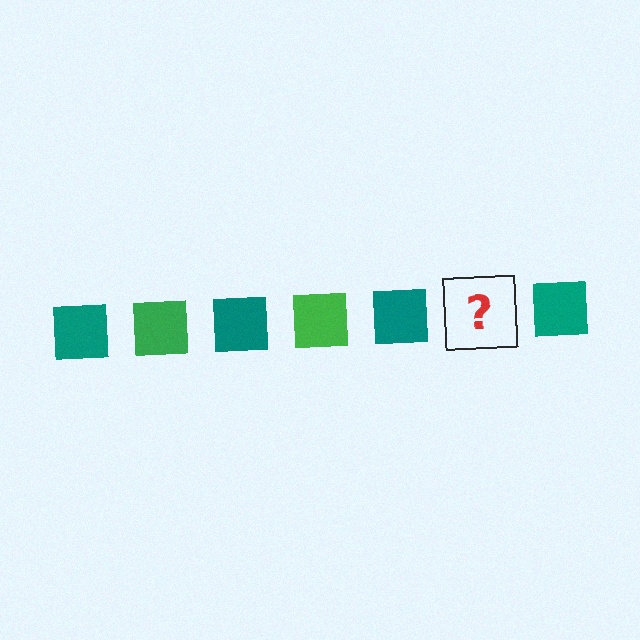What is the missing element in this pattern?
The missing element is a green square.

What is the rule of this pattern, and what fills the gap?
The rule is that the pattern cycles through teal, green squares. The gap should be filled with a green square.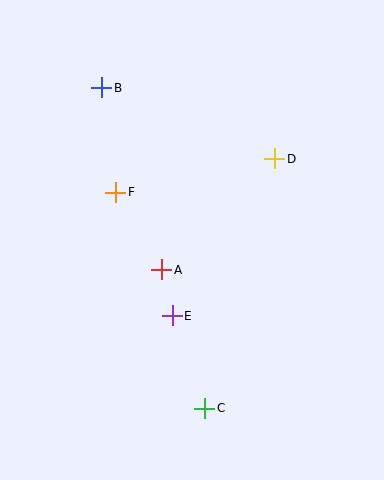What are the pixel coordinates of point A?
Point A is at (162, 270).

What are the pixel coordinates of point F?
Point F is at (116, 192).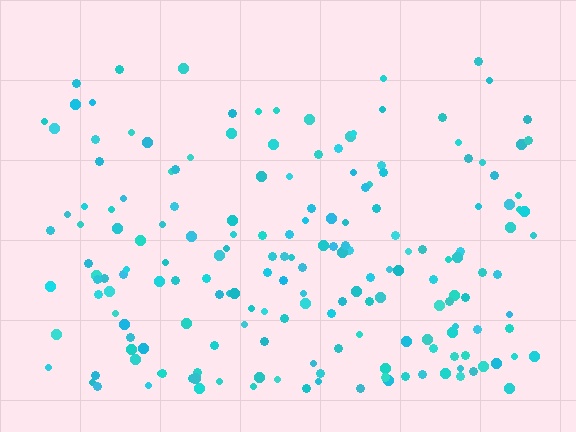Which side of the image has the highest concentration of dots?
The bottom.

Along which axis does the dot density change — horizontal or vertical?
Vertical.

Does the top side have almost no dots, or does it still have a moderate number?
Still a moderate number, just noticeably fewer than the bottom.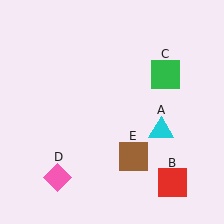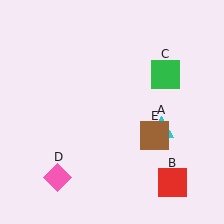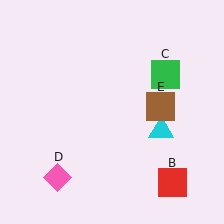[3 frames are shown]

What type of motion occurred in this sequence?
The brown square (object E) rotated counterclockwise around the center of the scene.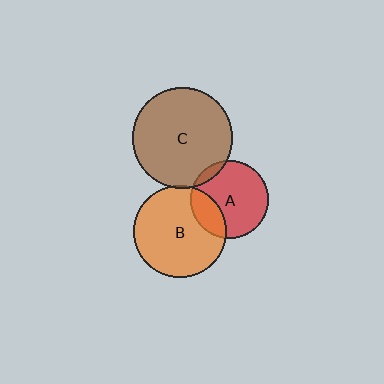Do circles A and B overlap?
Yes.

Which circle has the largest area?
Circle C (brown).